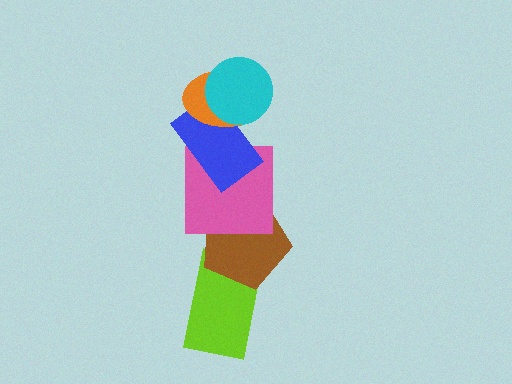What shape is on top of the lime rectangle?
The brown pentagon is on top of the lime rectangle.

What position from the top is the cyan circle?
The cyan circle is 1st from the top.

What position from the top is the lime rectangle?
The lime rectangle is 6th from the top.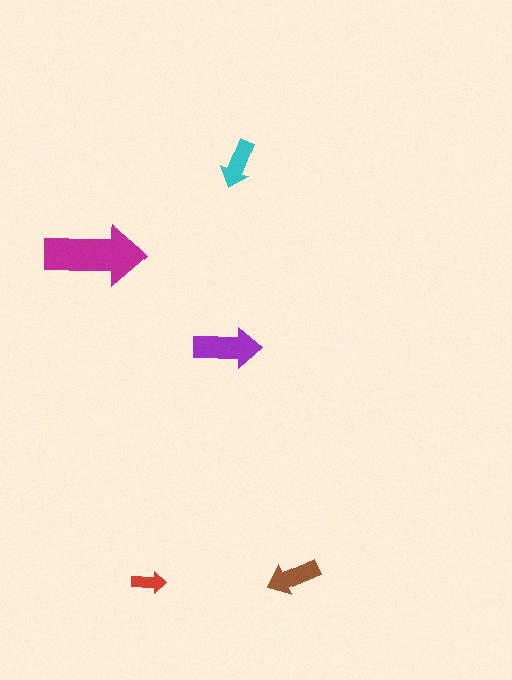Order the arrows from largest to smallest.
the magenta one, the purple one, the brown one, the cyan one, the red one.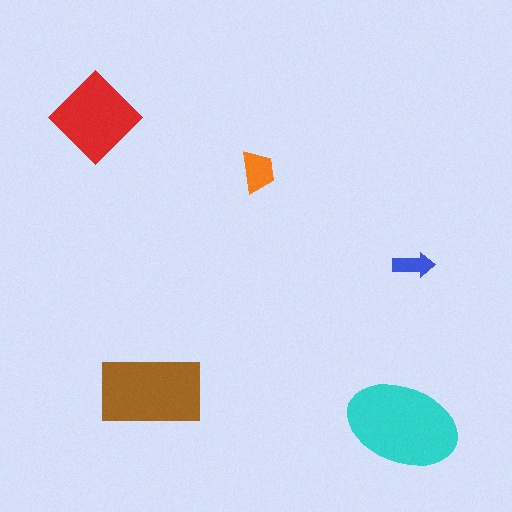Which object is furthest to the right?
The blue arrow is rightmost.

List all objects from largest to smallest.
The cyan ellipse, the brown rectangle, the red diamond, the orange trapezoid, the blue arrow.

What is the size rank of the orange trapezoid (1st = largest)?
4th.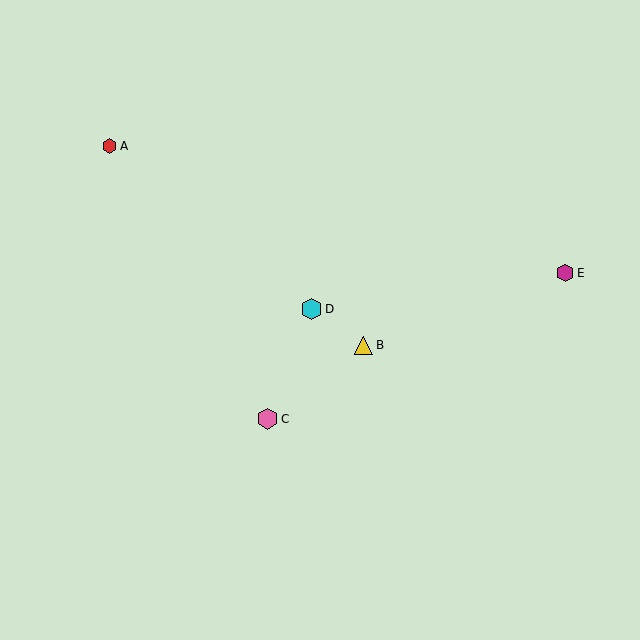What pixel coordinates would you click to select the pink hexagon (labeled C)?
Click at (267, 419) to select the pink hexagon C.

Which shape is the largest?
The cyan hexagon (labeled D) is the largest.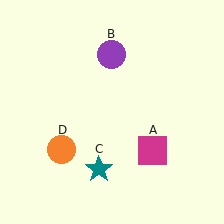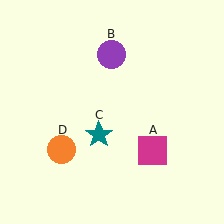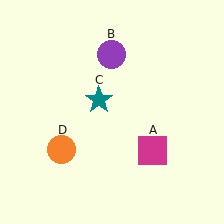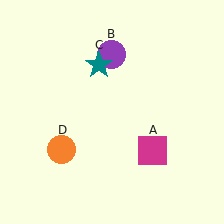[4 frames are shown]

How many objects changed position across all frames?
1 object changed position: teal star (object C).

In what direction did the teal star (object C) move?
The teal star (object C) moved up.